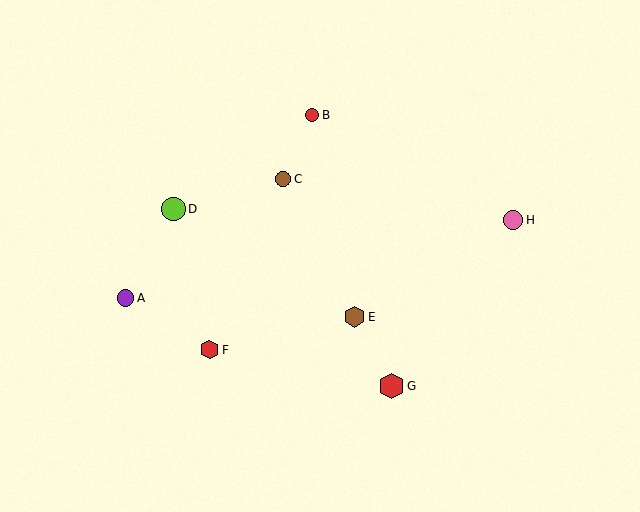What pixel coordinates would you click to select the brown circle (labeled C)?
Click at (283, 179) to select the brown circle C.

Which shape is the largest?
The red hexagon (labeled G) is the largest.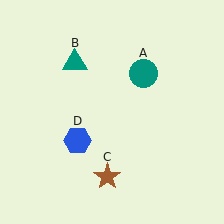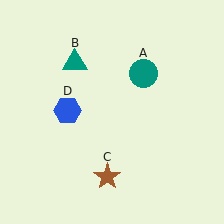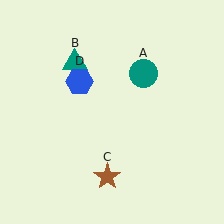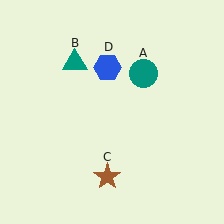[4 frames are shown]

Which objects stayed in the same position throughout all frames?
Teal circle (object A) and teal triangle (object B) and brown star (object C) remained stationary.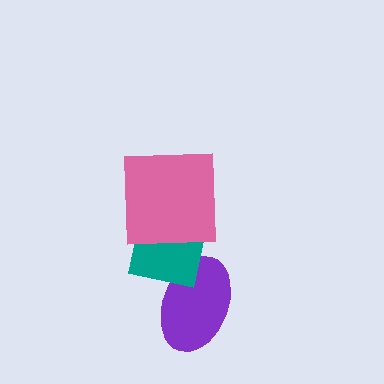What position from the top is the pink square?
The pink square is 1st from the top.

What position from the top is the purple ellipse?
The purple ellipse is 3rd from the top.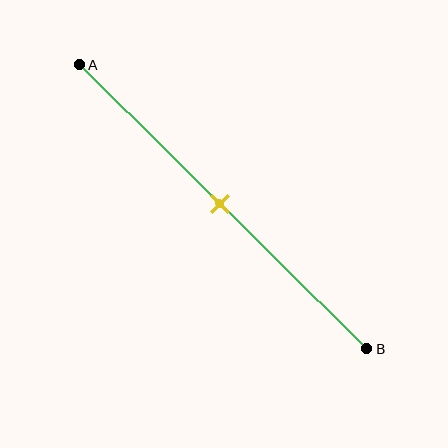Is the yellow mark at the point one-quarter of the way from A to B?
No, the mark is at about 50% from A, not at the 25% one-quarter point.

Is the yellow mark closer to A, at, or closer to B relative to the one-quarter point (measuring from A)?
The yellow mark is closer to point B than the one-quarter point of segment AB.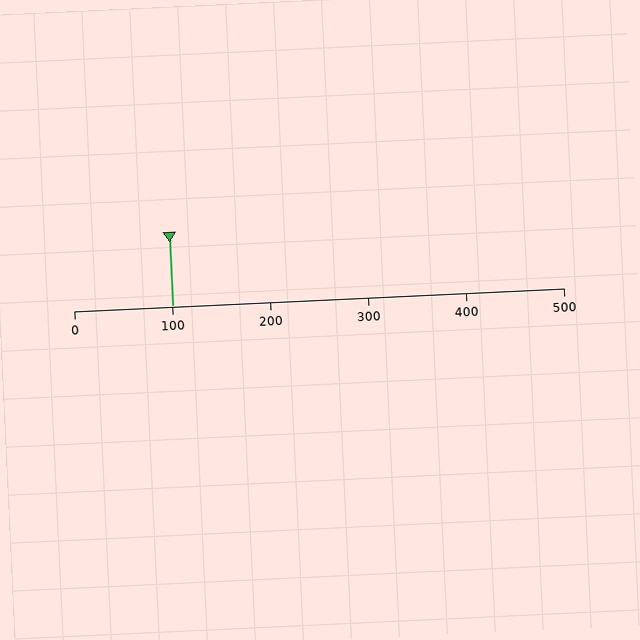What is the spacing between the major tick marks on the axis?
The major ticks are spaced 100 apart.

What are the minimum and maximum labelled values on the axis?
The axis runs from 0 to 500.